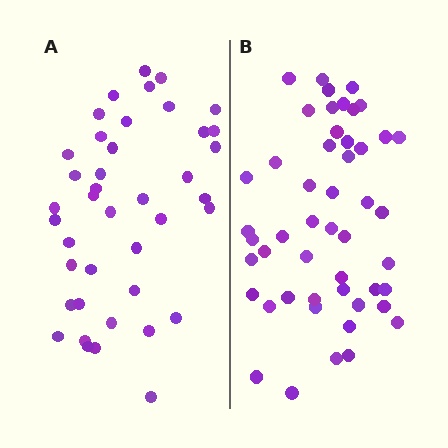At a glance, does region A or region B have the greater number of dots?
Region B (the right region) has more dots.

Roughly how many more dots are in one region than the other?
Region B has roughly 8 or so more dots than region A.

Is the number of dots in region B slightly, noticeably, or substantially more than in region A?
Region B has only slightly more — the two regions are fairly close. The ratio is roughly 1.2 to 1.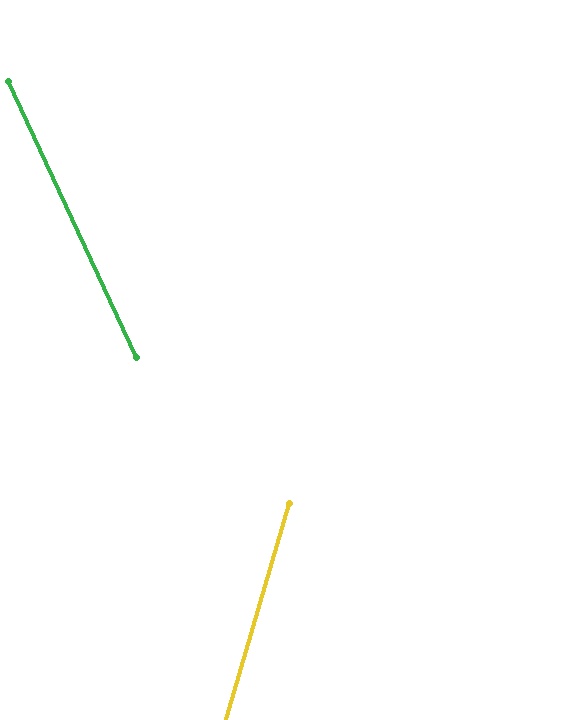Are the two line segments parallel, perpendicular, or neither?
Neither parallel nor perpendicular — they differ by about 41°.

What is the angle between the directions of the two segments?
Approximately 41 degrees.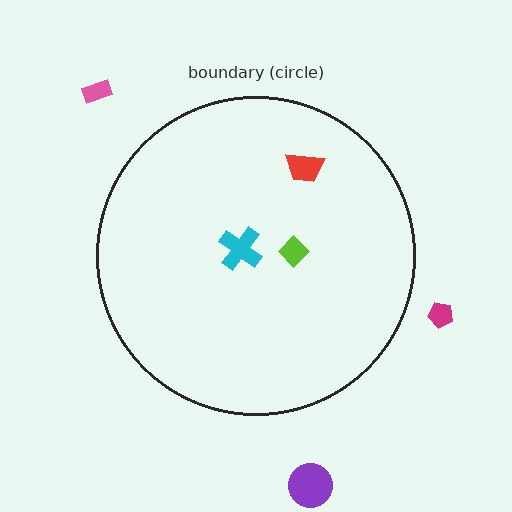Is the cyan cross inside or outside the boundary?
Inside.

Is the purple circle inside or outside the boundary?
Outside.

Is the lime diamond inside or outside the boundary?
Inside.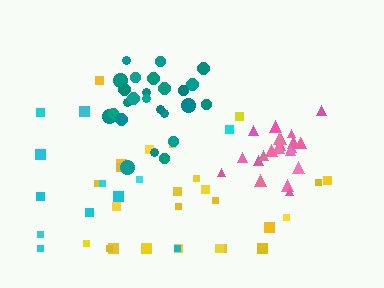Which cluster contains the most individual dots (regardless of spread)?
Yellow (26).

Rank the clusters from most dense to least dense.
pink, teal, yellow, cyan.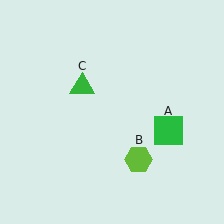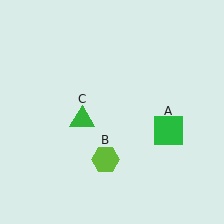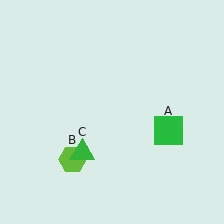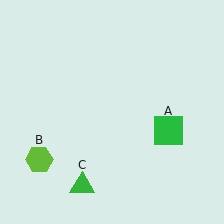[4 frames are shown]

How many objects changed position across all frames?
2 objects changed position: lime hexagon (object B), green triangle (object C).